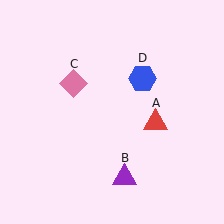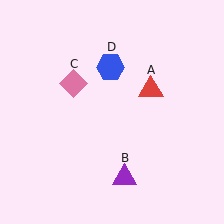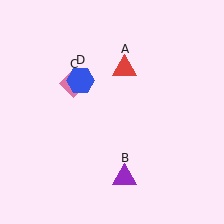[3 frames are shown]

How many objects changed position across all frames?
2 objects changed position: red triangle (object A), blue hexagon (object D).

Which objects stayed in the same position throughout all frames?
Purple triangle (object B) and pink diamond (object C) remained stationary.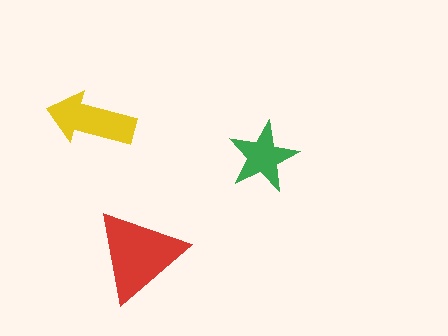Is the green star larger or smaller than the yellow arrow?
Smaller.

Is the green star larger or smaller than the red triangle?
Smaller.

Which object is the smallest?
The green star.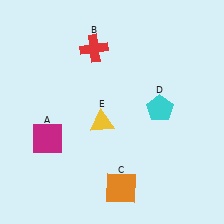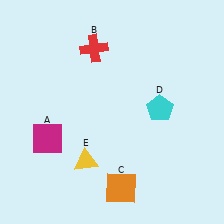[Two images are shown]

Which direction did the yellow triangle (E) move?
The yellow triangle (E) moved down.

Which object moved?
The yellow triangle (E) moved down.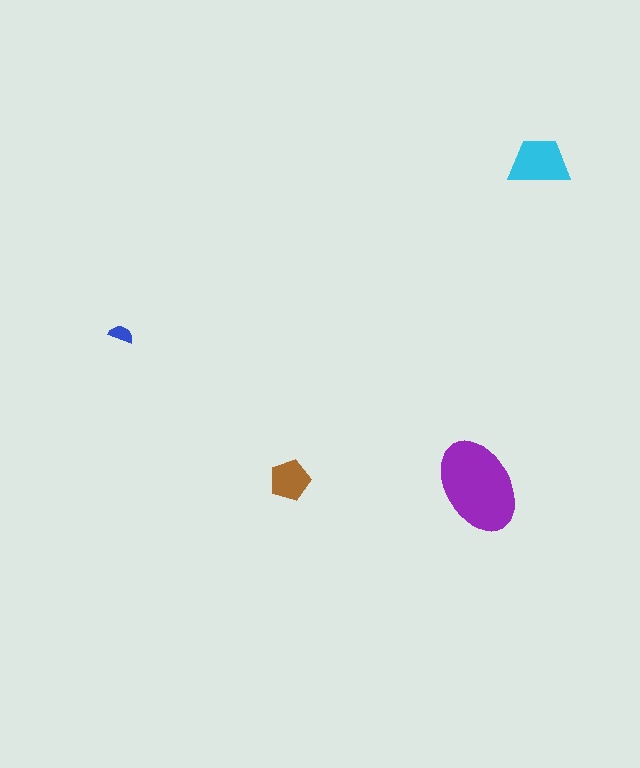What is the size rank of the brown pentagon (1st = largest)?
3rd.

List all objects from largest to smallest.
The purple ellipse, the cyan trapezoid, the brown pentagon, the blue semicircle.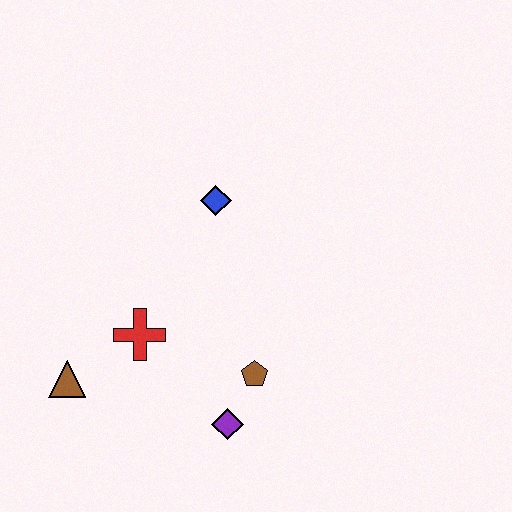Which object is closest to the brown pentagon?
The purple diamond is closest to the brown pentagon.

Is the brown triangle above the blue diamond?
No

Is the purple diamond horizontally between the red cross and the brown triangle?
No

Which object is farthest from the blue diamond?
The brown triangle is farthest from the blue diamond.